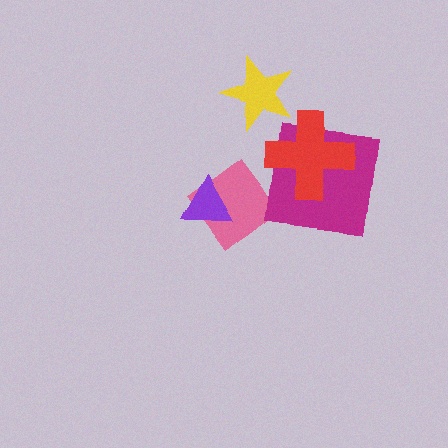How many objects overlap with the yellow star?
0 objects overlap with the yellow star.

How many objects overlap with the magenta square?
1 object overlaps with the magenta square.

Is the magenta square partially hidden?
Yes, it is partially covered by another shape.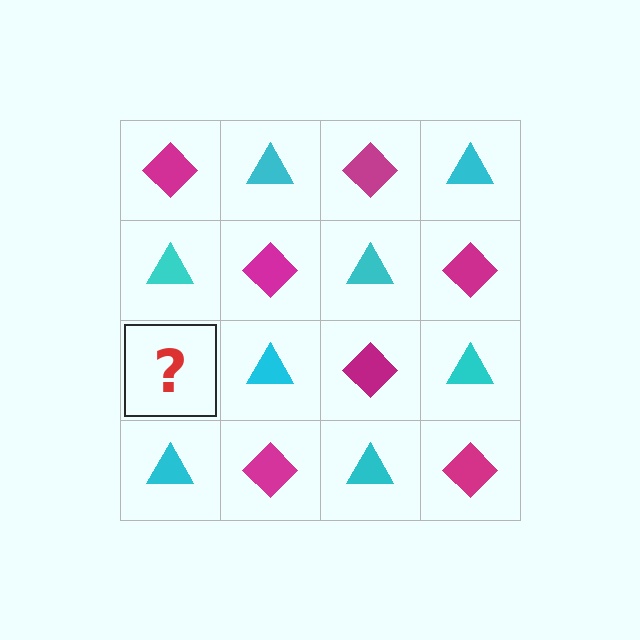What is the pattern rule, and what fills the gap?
The rule is that it alternates magenta diamond and cyan triangle in a checkerboard pattern. The gap should be filled with a magenta diamond.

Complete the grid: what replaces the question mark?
The question mark should be replaced with a magenta diamond.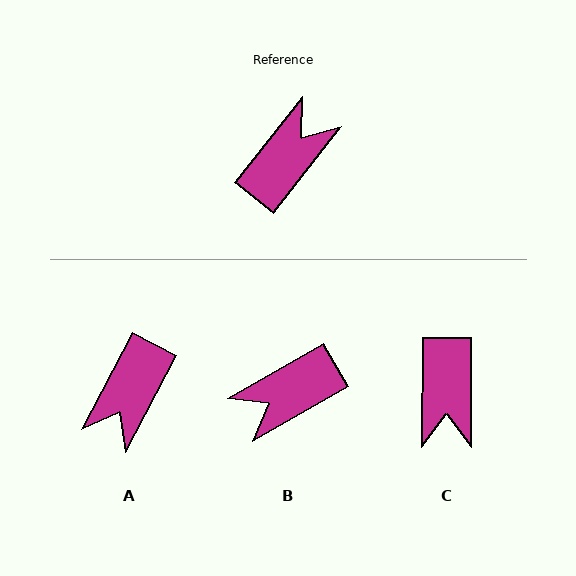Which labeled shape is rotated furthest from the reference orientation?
A, about 170 degrees away.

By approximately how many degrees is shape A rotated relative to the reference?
Approximately 170 degrees clockwise.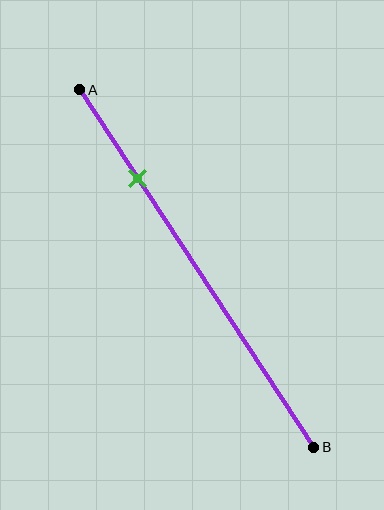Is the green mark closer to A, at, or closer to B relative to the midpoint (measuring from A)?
The green mark is closer to point A than the midpoint of segment AB.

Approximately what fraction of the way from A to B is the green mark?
The green mark is approximately 25% of the way from A to B.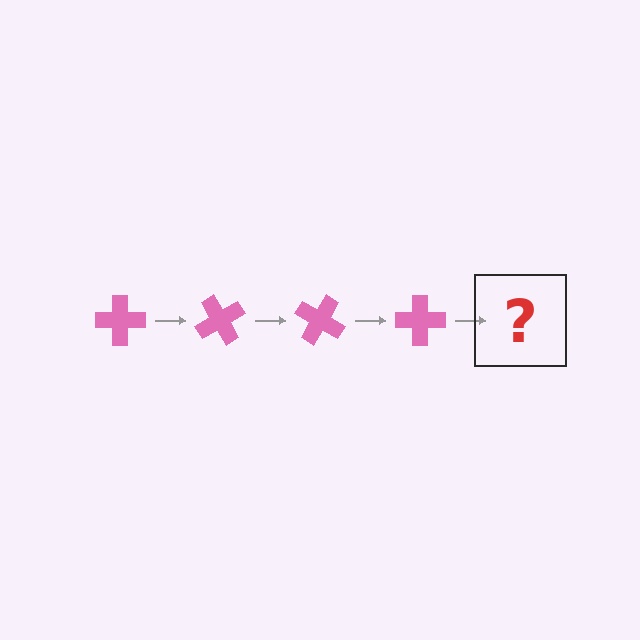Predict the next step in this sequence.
The next step is a pink cross rotated 240 degrees.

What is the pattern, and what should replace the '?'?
The pattern is that the cross rotates 60 degrees each step. The '?' should be a pink cross rotated 240 degrees.